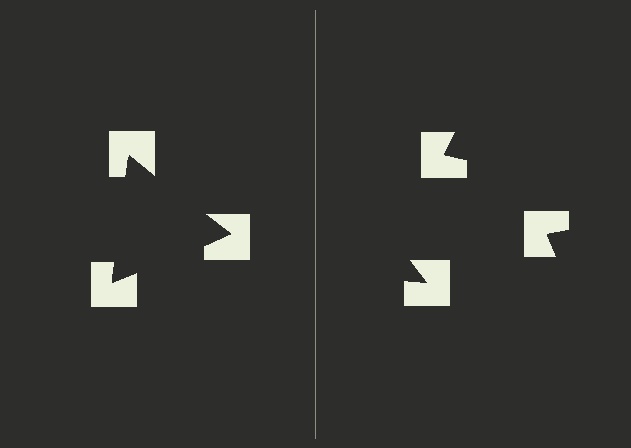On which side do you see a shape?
An illusory triangle appears on the left side. On the right side the wedge cuts are rotated, so no coherent shape forms.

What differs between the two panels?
The notched squares are positioned identically on both sides; only the wedge orientations differ. On the left they align to a triangle; on the right they are misaligned.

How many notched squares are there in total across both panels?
6 — 3 on each side.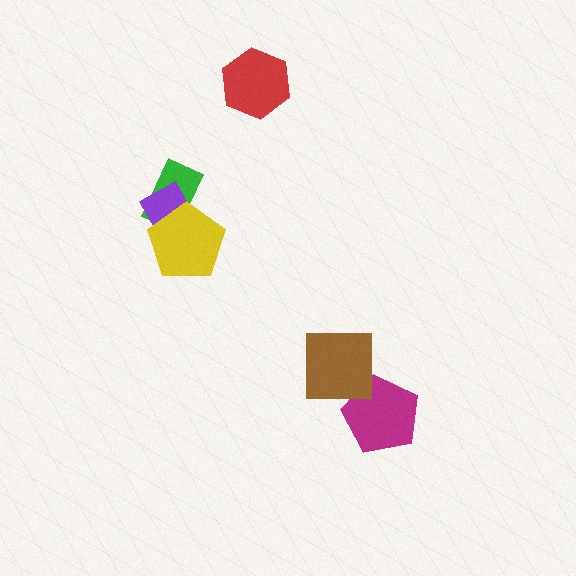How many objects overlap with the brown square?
1 object overlaps with the brown square.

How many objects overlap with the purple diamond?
2 objects overlap with the purple diamond.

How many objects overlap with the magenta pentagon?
1 object overlaps with the magenta pentagon.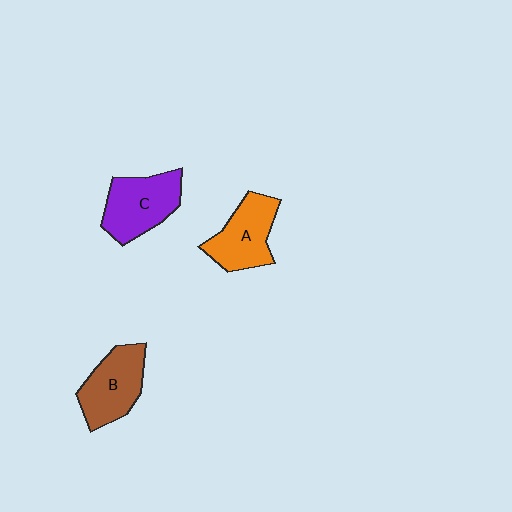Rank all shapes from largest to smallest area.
From largest to smallest: C (purple), B (brown), A (orange).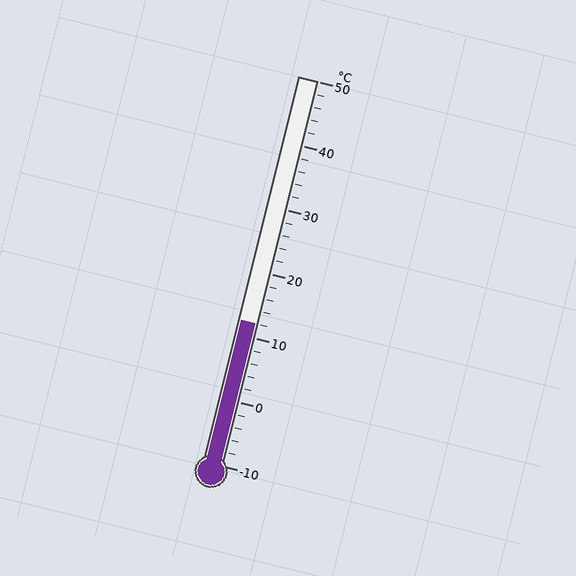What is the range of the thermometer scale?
The thermometer scale ranges from -10°C to 50°C.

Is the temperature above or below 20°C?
The temperature is below 20°C.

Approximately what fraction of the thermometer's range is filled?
The thermometer is filled to approximately 35% of its range.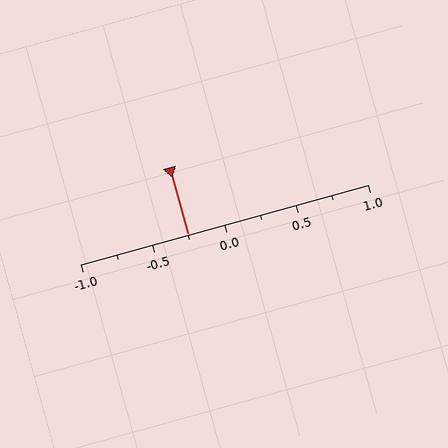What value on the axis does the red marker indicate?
The marker indicates approximately -0.25.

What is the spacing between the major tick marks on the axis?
The major ticks are spaced 0.5 apart.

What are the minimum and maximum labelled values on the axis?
The axis runs from -1.0 to 1.0.